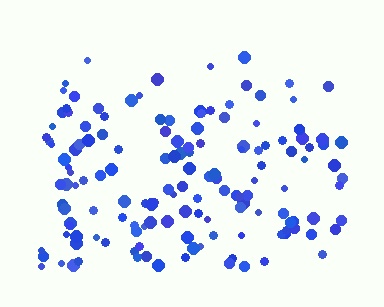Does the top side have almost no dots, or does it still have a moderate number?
Still a moderate number, just noticeably fewer than the bottom.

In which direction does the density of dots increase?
From top to bottom, with the bottom side densest.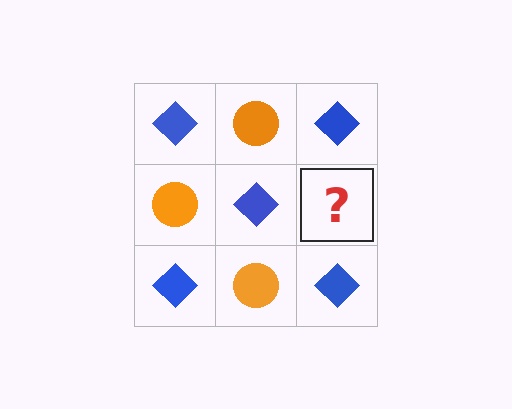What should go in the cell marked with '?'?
The missing cell should contain an orange circle.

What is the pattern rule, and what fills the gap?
The rule is that it alternates blue diamond and orange circle in a checkerboard pattern. The gap should be filled with an orange circle.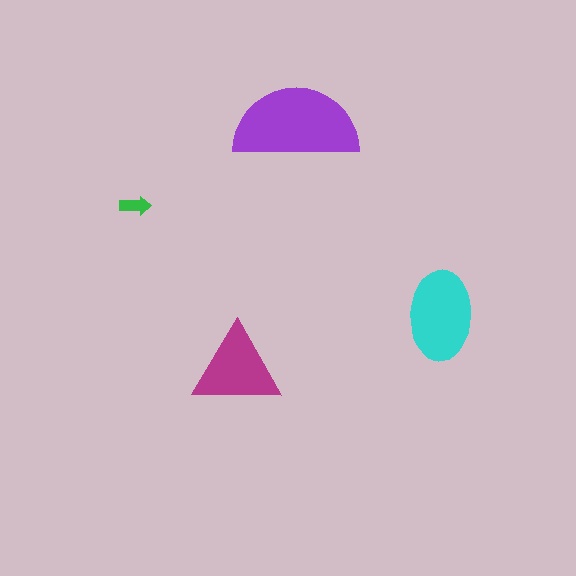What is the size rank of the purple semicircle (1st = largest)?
1st.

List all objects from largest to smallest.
The purple semicircle, the cyan ellipse, the magenta triangle, the green arrow.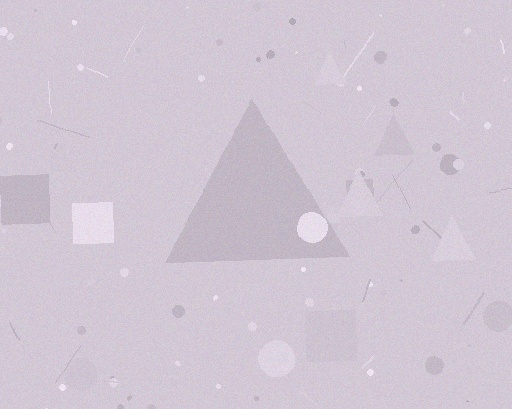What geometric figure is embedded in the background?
A triangle is embedded in the background.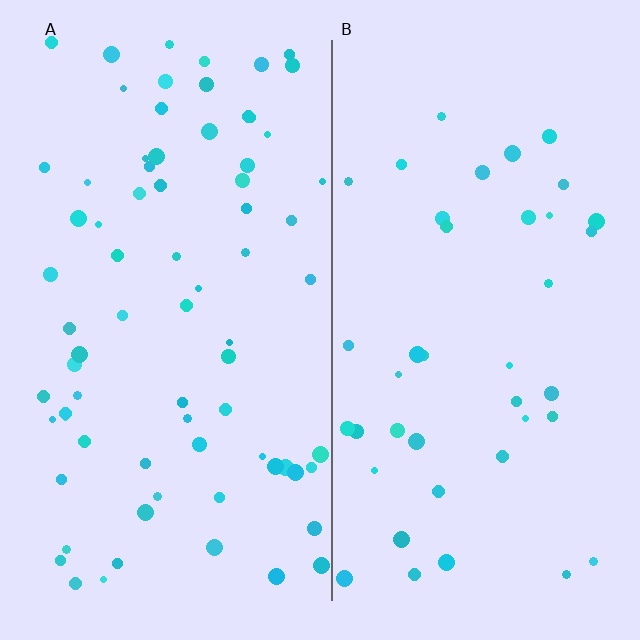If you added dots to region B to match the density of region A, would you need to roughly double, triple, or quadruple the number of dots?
Approximately double.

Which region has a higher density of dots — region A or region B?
A (the left).